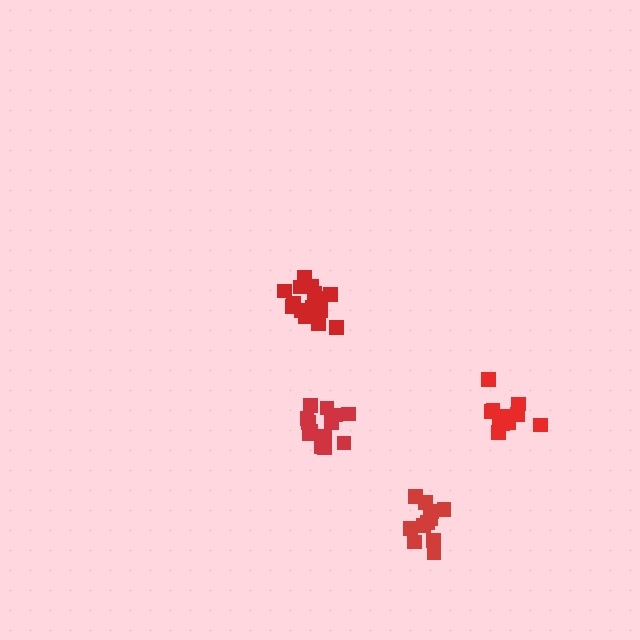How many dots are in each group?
Group 1: 12 dots, Group 2: 17 dots, Group 3: 13 dots, Group 4: 12 dots (54 total).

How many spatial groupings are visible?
There are 4 spatial groupings.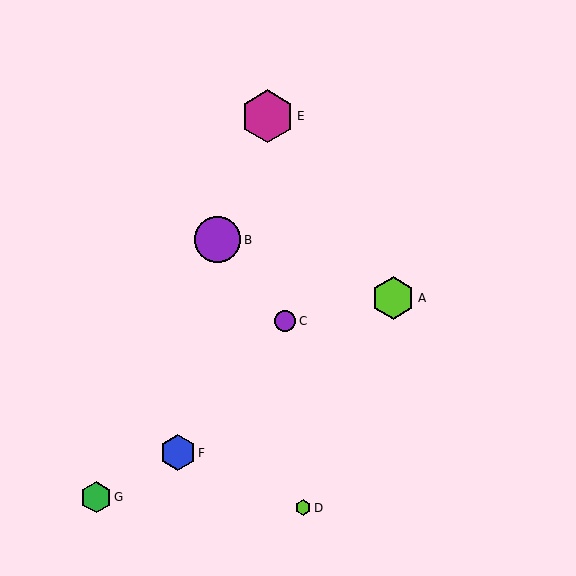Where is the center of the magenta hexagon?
The center of the magenta hexagon is at (267, 116).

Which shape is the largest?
The magenta hexagon (labeled E) is the largest.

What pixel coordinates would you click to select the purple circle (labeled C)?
Click at (285, 321) to select the purple circle C.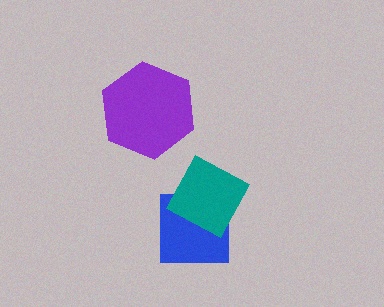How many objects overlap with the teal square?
1 object overlaps with the teal square.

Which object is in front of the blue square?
The teal square is in front of the blue square.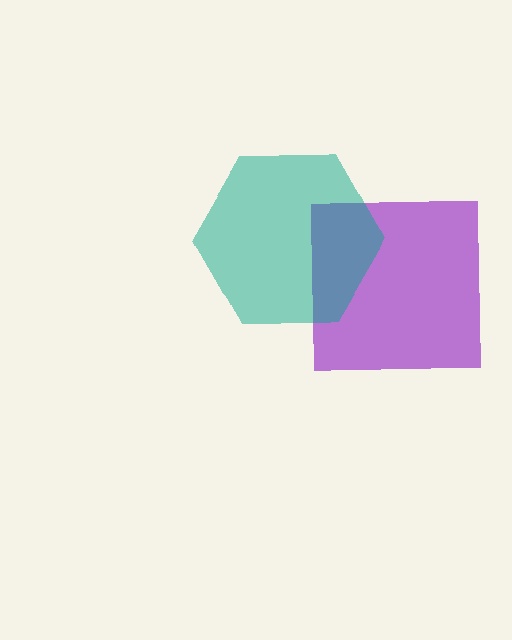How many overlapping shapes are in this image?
There are 2 overlapping shapes in the image.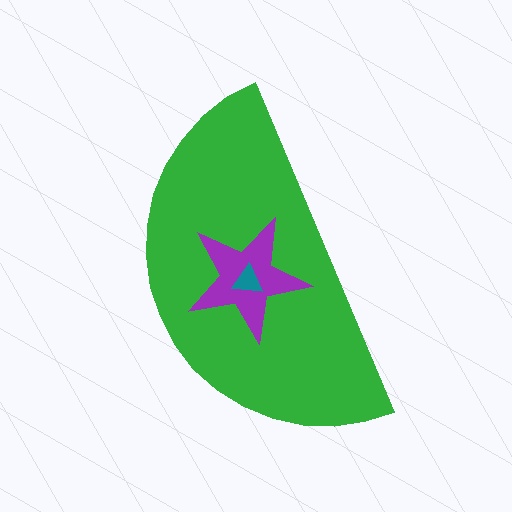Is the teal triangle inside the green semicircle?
Yes.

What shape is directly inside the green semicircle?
The purple star.